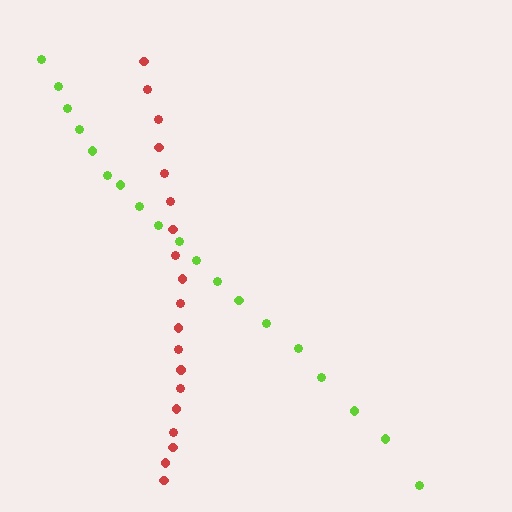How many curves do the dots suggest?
There are 2 distinct paths.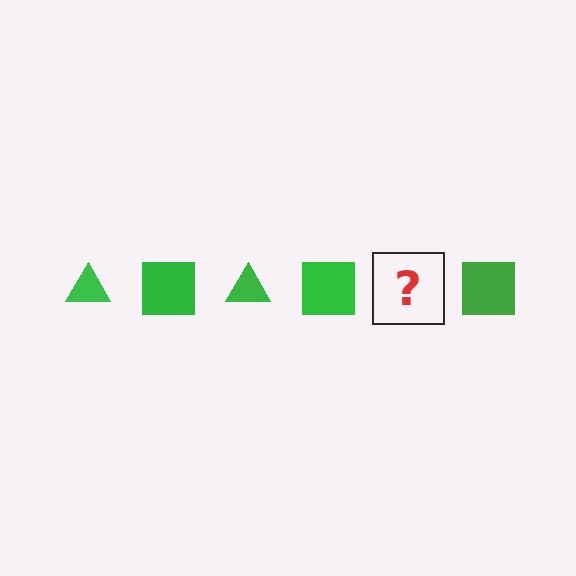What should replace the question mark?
The question mark should be replaced with a green triangle.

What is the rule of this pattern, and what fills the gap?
The rule is that the pattern cycles through triangle, square shapes in green. The gap should be filled with a green triangle.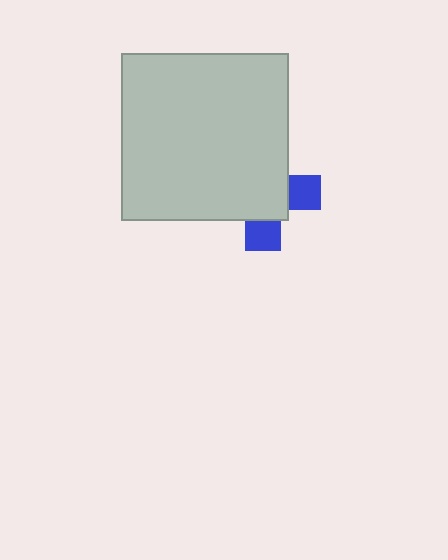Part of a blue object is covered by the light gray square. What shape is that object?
It is a cross.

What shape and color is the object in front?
The object in front is a light gray square.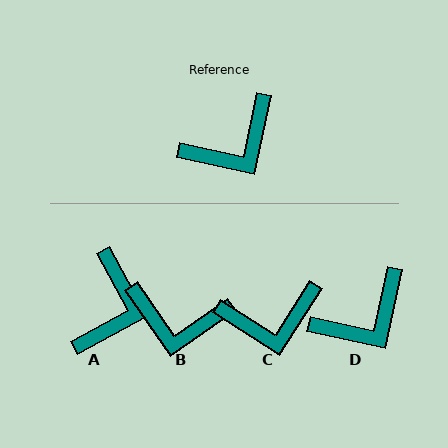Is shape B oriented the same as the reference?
No, it is off by about 43 degrees.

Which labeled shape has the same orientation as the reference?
D.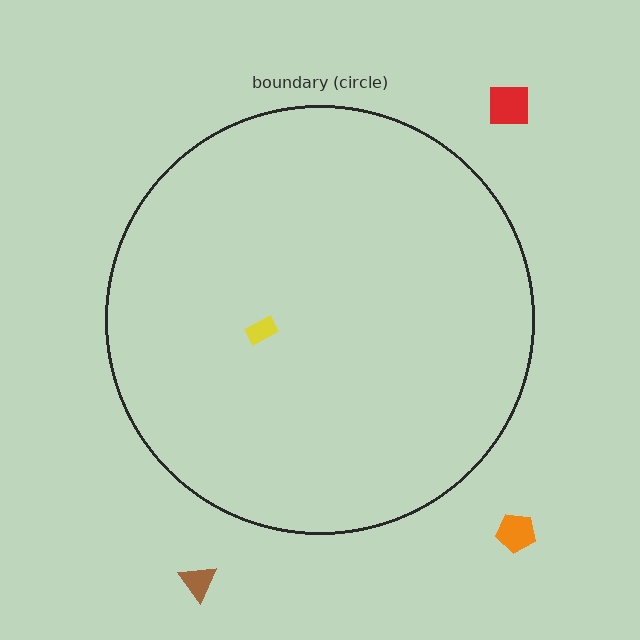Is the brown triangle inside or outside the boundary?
Outside.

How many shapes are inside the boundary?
1 inside, 3 outside.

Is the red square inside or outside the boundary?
Outside.